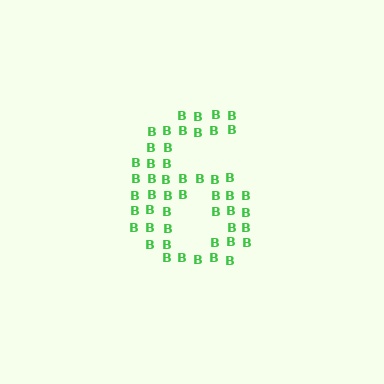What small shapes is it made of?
It is made of small letter B's.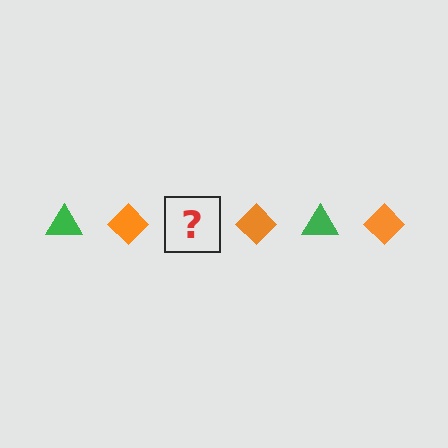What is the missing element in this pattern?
The missing element is a green triangle.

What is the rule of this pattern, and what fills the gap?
The rule is that the pattern alternates between green triangle and orange diamond. The gap should be filled with a green triangle.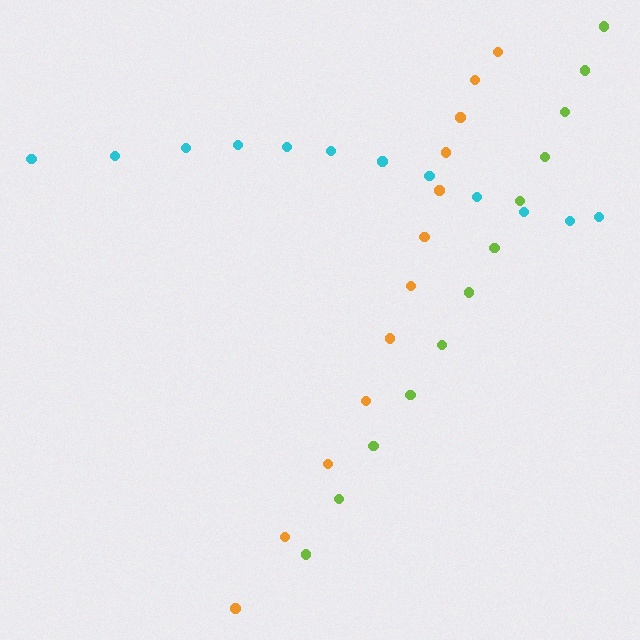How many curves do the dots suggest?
There are 3 distinct paths.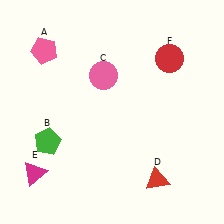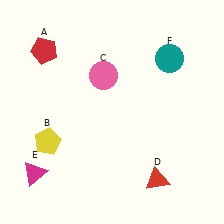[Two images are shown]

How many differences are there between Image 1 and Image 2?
There are 3 differences between the two images.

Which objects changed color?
A changed from pink to red. B changed from green to yellow. F changed from red to teal.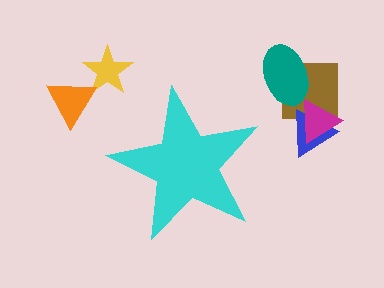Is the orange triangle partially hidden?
No, the orange triangle is fully visible.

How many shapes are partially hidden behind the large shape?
0 shapes are partially hidden.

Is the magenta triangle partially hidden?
No, the magenta triangle is fully visible.